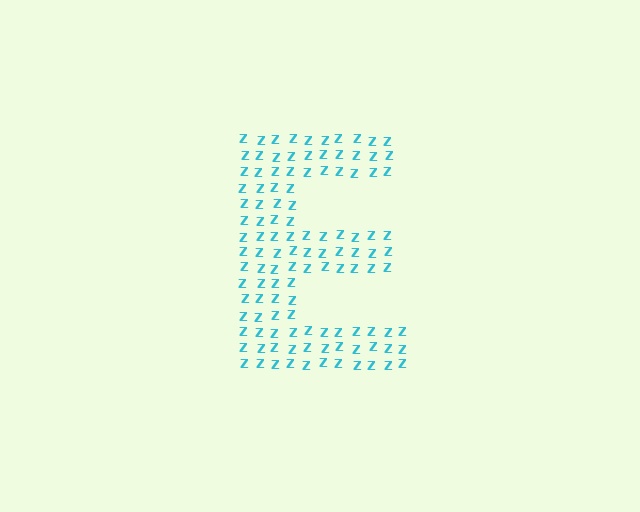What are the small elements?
The small elements are letter Z's.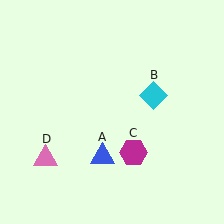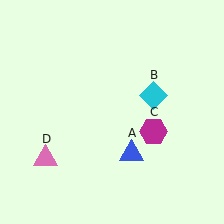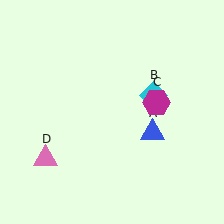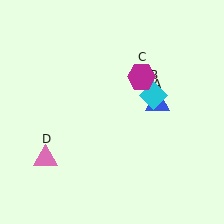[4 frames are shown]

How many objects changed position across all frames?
2 objects changed position: blue triangle (object A), magenta hexagon (object C).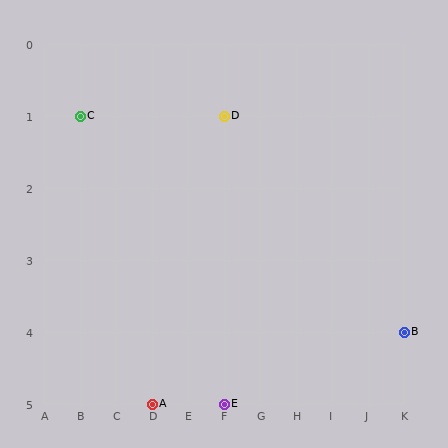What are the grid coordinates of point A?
Point A is at grid coordinates (D, 5).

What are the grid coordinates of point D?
Point D is at grid coordinates (F, 1).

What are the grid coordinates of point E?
Point E is at grid coordinates (F, 5).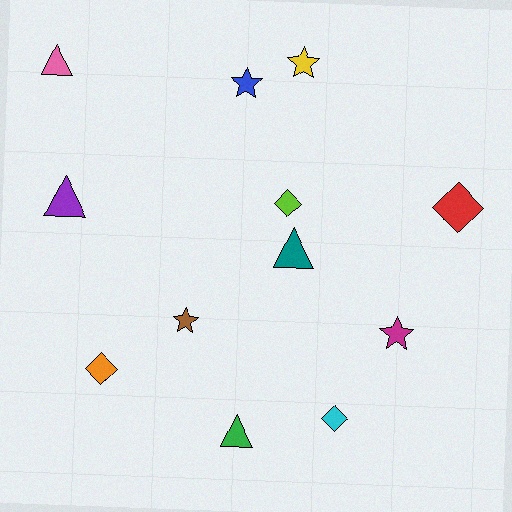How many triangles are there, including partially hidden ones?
There are 4 triangles.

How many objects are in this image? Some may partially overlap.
There are 12 objects.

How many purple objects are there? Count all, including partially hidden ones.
There is 1 purple object.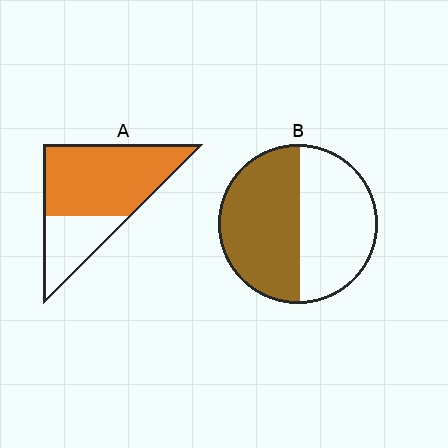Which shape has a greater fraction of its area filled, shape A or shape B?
Shape A.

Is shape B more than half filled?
Roughly half.